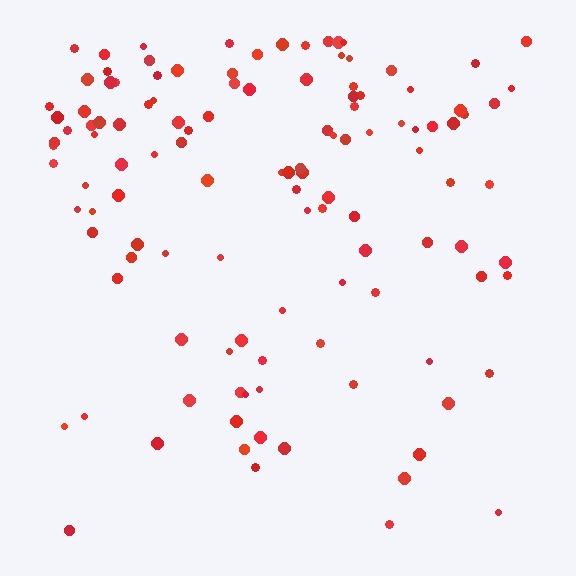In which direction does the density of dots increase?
From bottom to top, with the top side densest.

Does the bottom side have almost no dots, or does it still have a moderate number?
Still a moderate number, just noticeably fewer than the top.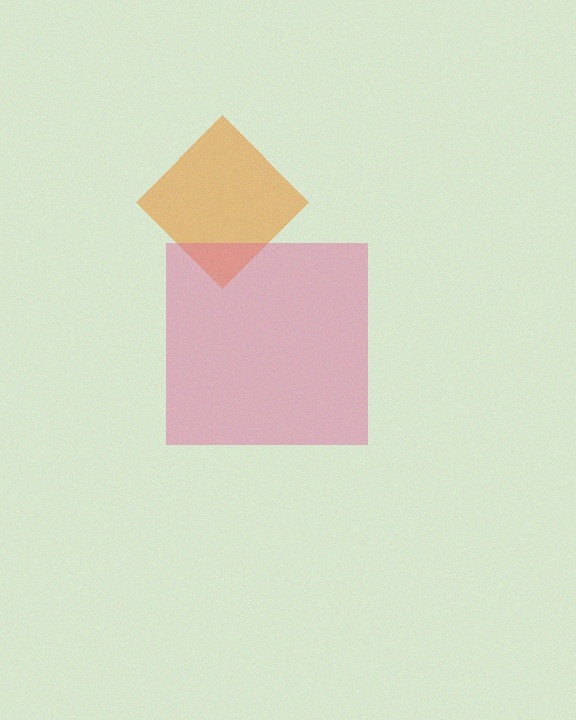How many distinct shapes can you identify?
There are 2 distinct shapes: an orange diamond, a pink square.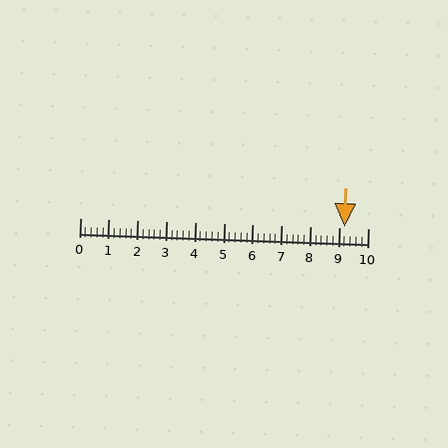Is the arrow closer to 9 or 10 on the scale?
The arrow is closer to 9.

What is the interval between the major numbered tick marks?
The major tick marks are spaced 1 units apart.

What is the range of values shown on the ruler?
The ruler shows values from 0 to 10.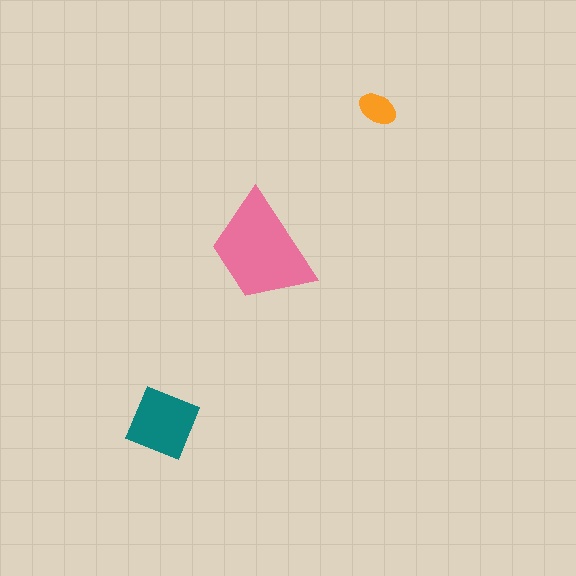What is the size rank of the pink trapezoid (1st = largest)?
1st.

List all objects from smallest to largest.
The orange ellipse, the teal diamond, the pink trapezoid.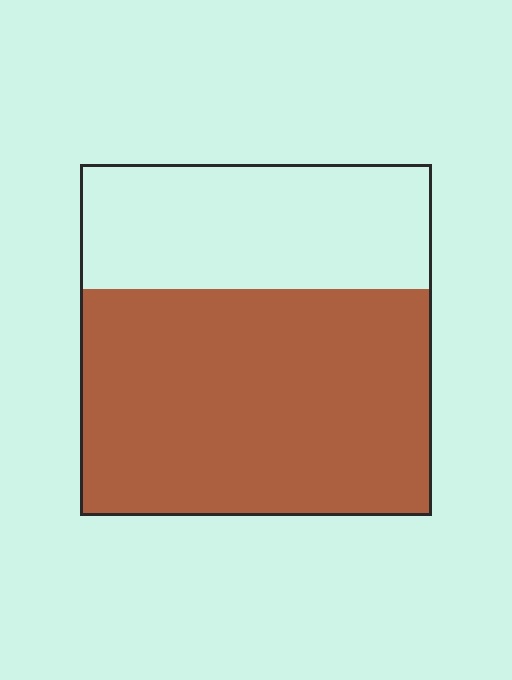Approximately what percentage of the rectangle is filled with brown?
Approximately 65%.